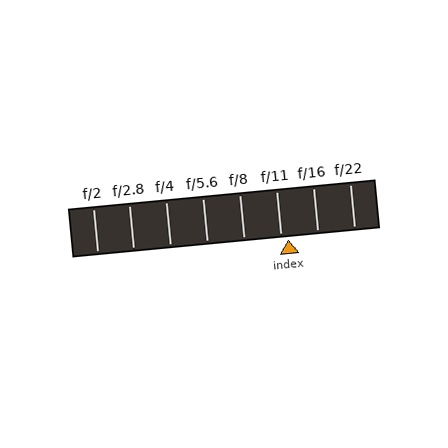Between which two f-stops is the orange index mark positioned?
The index mark is between f/11 and f/16.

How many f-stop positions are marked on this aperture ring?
There are 8 f-stop positions marked.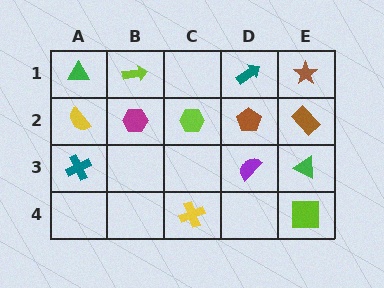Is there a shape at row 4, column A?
No, that cell is empty.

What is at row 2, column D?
A brown pentagon.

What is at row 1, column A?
A green triangle.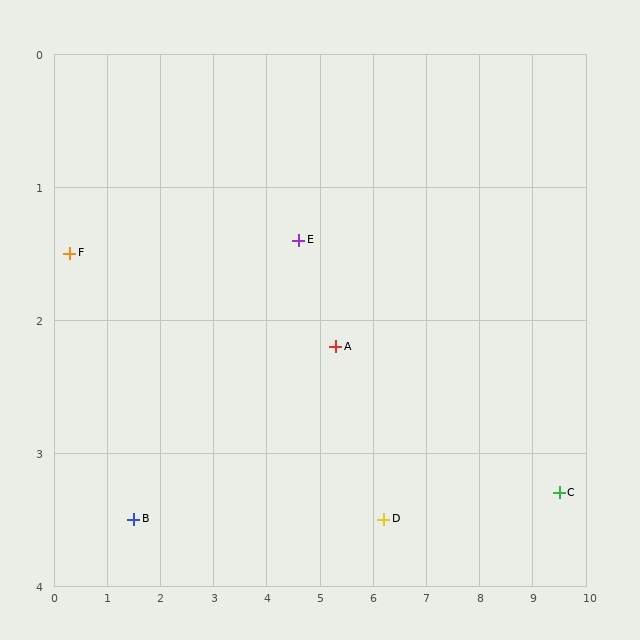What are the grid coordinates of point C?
Point C is at approximately (9.5, 3.3).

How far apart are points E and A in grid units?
Points E and A are about 1.1 grid units apart.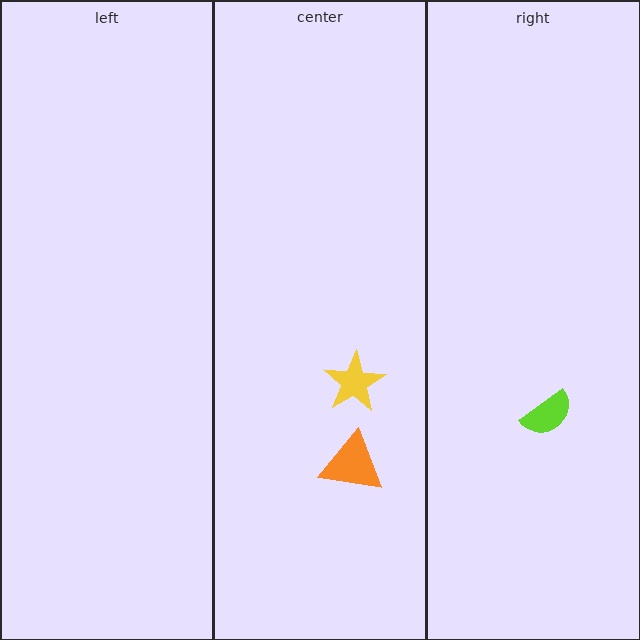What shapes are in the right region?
The lime semicircle.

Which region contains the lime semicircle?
The right region.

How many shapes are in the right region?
1.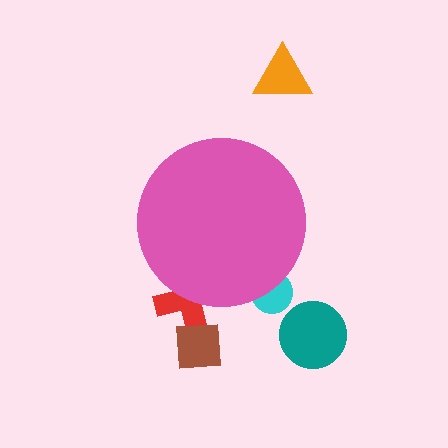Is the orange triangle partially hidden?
No, the orange triangle is fully visible.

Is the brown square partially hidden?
No, the brown square is fully visible.